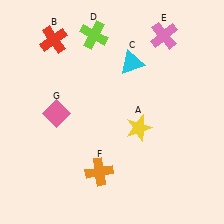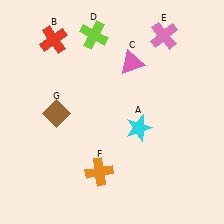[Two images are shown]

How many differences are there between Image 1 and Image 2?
There are 3 differences between the two images.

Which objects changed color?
A changed from yellow to cyan. C changed from cyan to pink. G changed from pink to brown.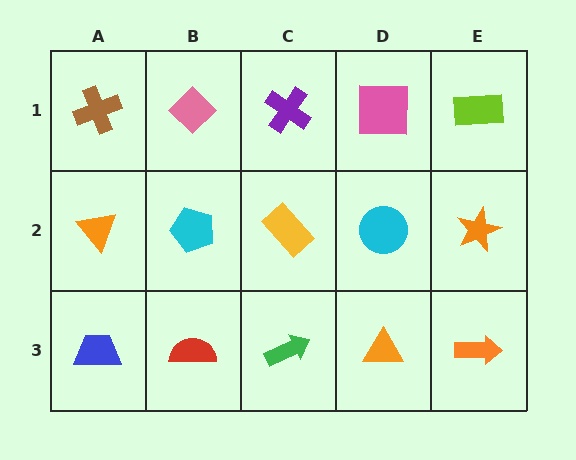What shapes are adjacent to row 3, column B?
A cyan pentagon (row 2, column B), a blue trapezoid (row 3, column A), a green arrow (row 3, column C).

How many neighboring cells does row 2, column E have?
3.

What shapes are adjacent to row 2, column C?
A purple cross (row 1, column C), a green arrow (row 3, column C), a cyan pentagon (row 2, column B), a cyan circle (row 2, column D).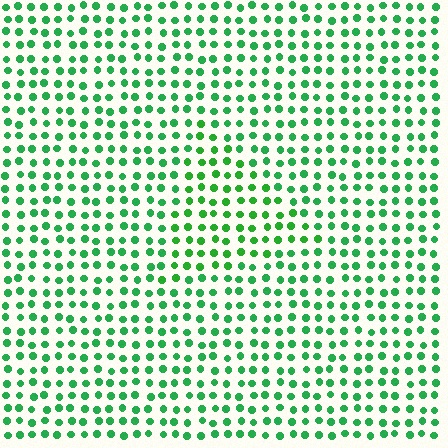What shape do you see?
I see a triangle.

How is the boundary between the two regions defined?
The boundary is defined purely by a slight shift in hue (about 15 degrees). Spacing, size, and orientation are identical on both sides.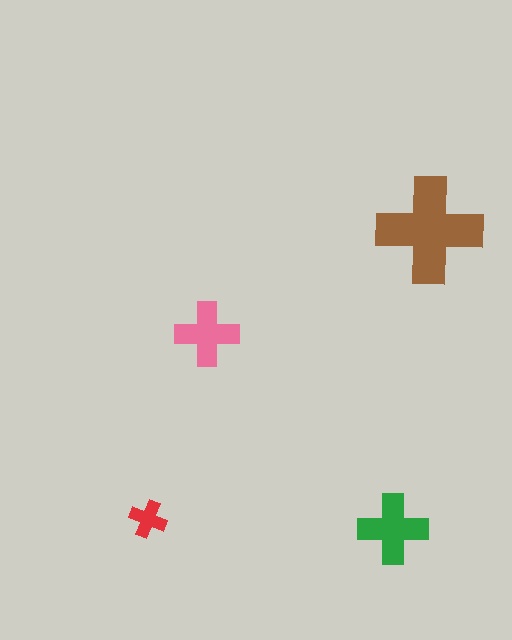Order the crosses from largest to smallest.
the brown one, the green one, the pink one, the red one.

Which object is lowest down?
The green cross is bottommost.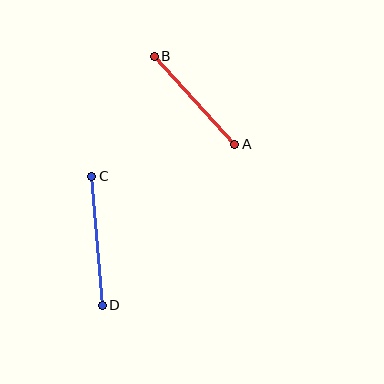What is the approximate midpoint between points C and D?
The midpoint is at approximately (97, 241) pixels.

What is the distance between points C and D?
The distance is approximately 129 pixels.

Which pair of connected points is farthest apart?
Points C and D are farthest apart.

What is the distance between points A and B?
The distance is approximately 120 pixels.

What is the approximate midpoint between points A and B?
The midpoint is at approximately (195, 100) pixels.